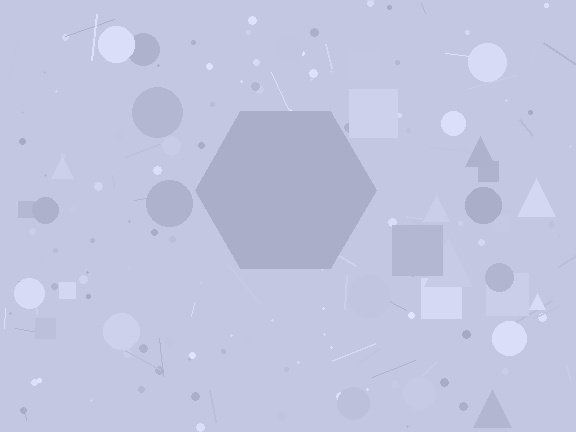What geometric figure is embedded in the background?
A hexagon is embedded in the background.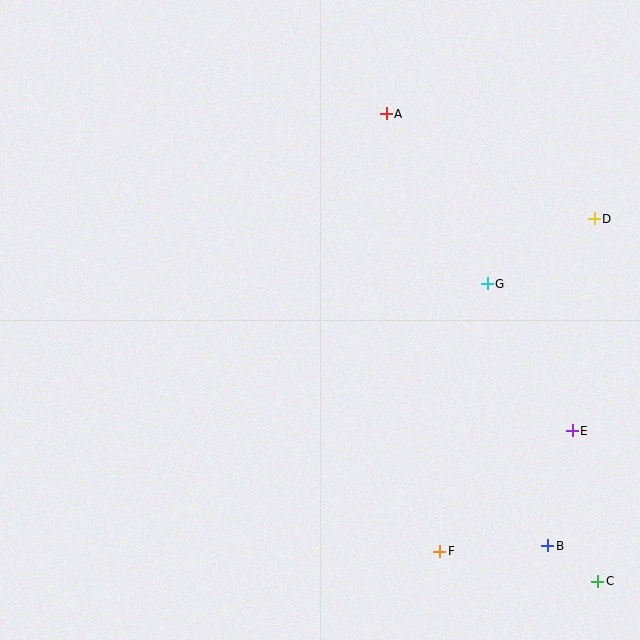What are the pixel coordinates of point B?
Point B is at (548, 546).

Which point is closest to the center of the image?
Point G at (487, 284) is closest to the center.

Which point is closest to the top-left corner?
Point A is closest to the top-left corner.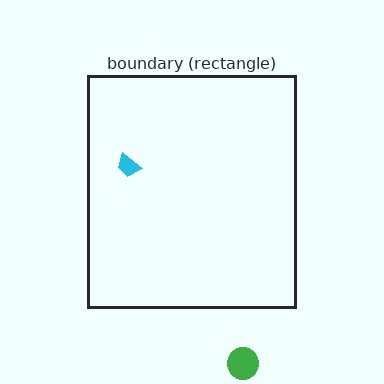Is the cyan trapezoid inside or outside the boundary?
Inside.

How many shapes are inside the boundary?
1 inside, 1 outside.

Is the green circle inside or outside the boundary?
Outside.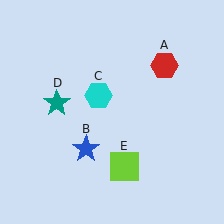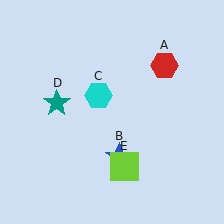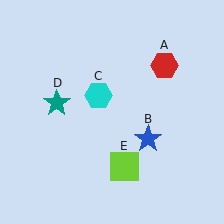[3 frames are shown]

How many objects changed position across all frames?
1 object changed position: blue star (object B).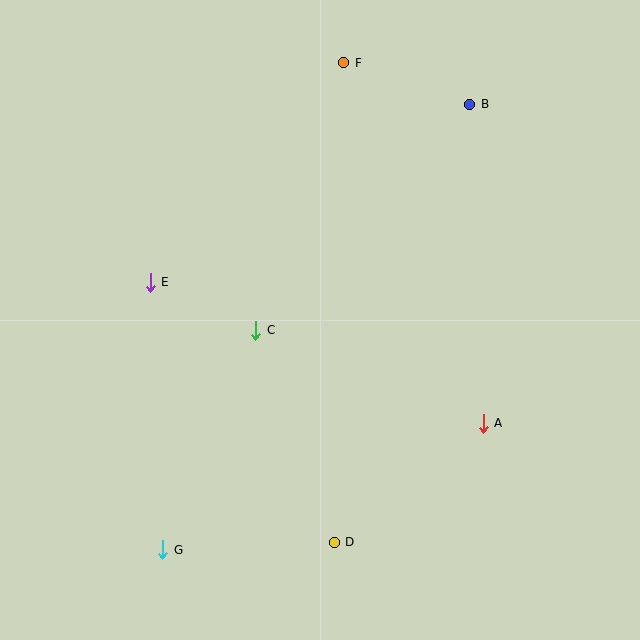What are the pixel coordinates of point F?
Point F is at (344, 63).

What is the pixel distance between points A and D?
The distance between A and D is 191 pixels.